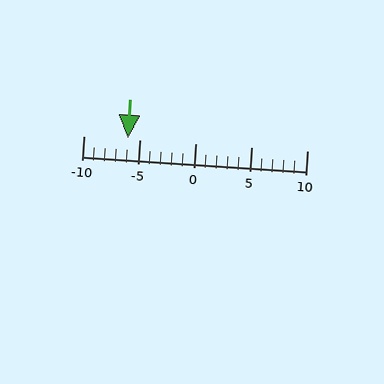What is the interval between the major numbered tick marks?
The major tick marks are spaced 5 units apart.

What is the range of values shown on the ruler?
The ruler shows values from -10 to 10.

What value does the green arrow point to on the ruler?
The green arrow points to approximately -6.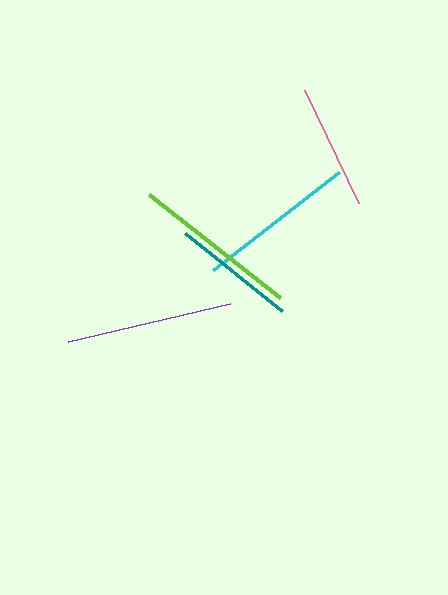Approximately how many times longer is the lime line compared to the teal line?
The lime line is approximately 1.3 times the length of the teal line.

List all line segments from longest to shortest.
From longest to shortest: purple, lime, cyan, pink, teal.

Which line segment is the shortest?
The teal line is the shortest at approximately 124 pixels.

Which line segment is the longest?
The purple line is the longest at approximately 167 pixels.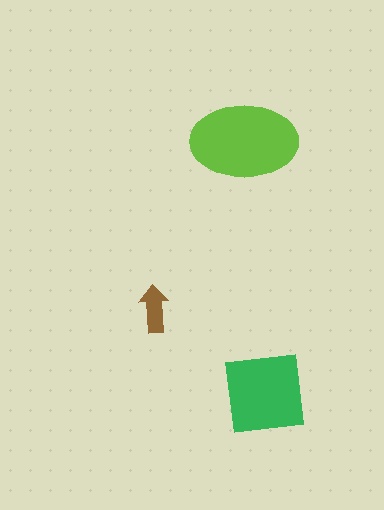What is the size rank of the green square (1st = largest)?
2nd.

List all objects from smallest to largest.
The brown arrow, the green square, the lime ellipse.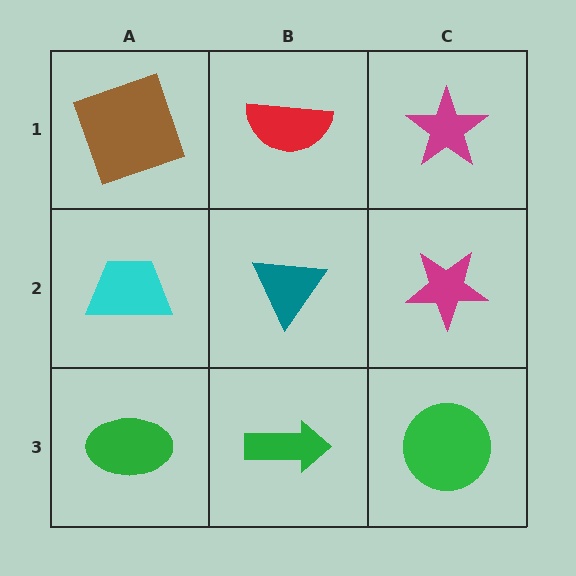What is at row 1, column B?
A red semicircle.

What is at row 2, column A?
A cyan trapezoid.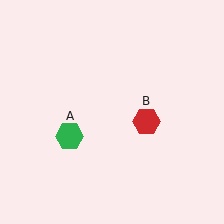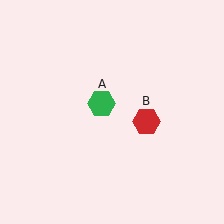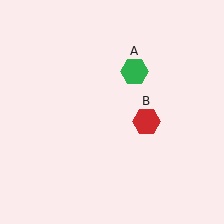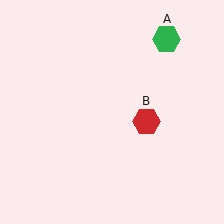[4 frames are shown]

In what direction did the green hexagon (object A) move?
The green hexagon (object A) moved up and to the right.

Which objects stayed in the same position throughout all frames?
Red hexagon (object B) remained stationary.